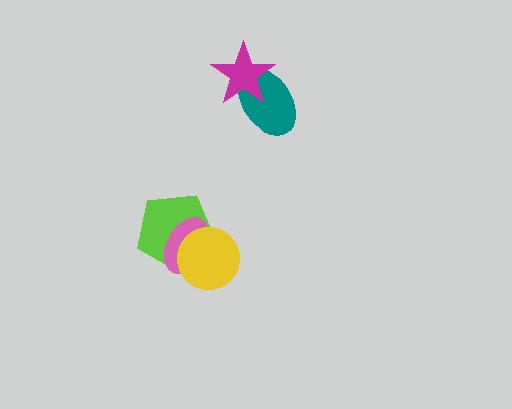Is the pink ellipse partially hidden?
Yes, it is partially covered by another shape.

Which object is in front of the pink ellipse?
The yellow circle is in front of the pink ellipse.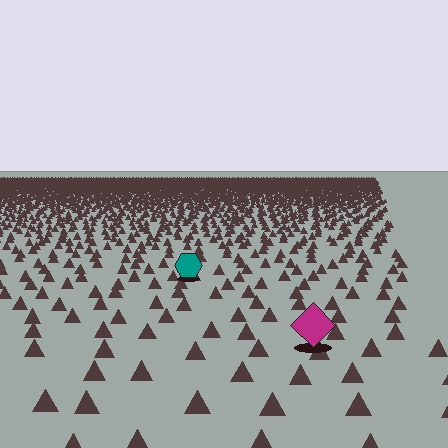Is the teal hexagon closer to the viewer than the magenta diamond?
No. The magenta diamond is closer — you can tell from the texture gradient: the ground texture is coarser near it.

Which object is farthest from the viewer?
The teal hexagon is farthest from the viewer. It appears smaller and the ground texture around it is denser.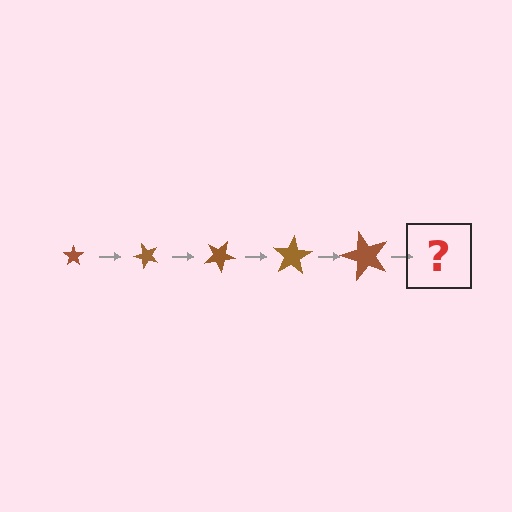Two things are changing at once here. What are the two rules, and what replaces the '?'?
The two rules are that the star grows larger each step and it rotates 50 degrees each step. The '?' should be a star, larger than the previous one and rotated 250 degrees from the start.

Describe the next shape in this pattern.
It should be a star, larger than the previous one and rotated 250 degrees from the start.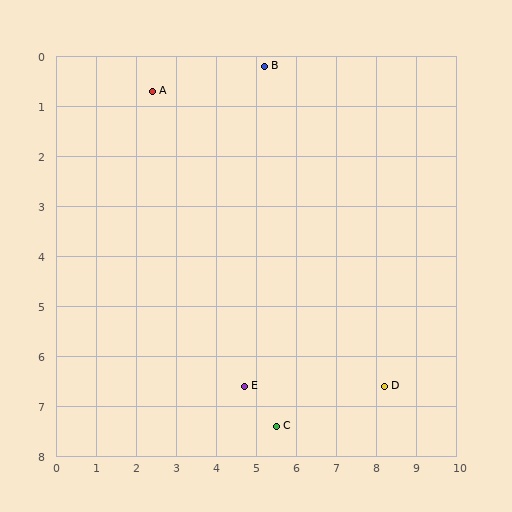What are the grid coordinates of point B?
Point B is at approximately (5.2, 0.2).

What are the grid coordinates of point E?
Point E is at approximately (4.7, 6.6).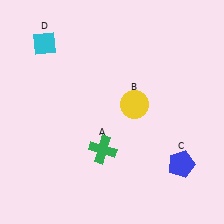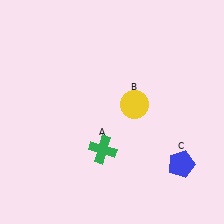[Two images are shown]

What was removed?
The cyan diamond (D) was removed in Image 2.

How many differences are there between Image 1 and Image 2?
There is 1 difference between the two images.